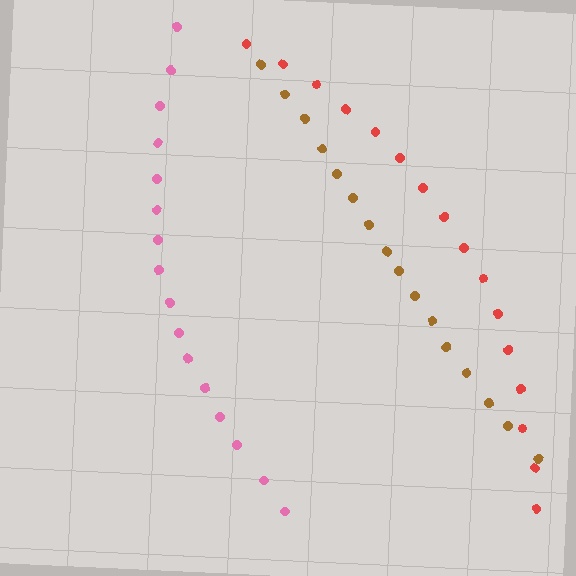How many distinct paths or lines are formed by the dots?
There are 3 distinct paths.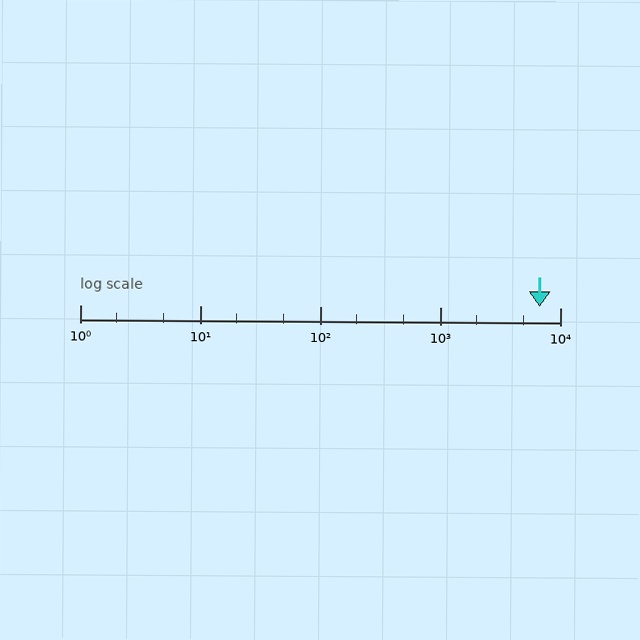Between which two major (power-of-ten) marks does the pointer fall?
The pointer is between 1000 and 10000.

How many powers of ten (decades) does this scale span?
The scale spans 4 decades, from 1 to 10000.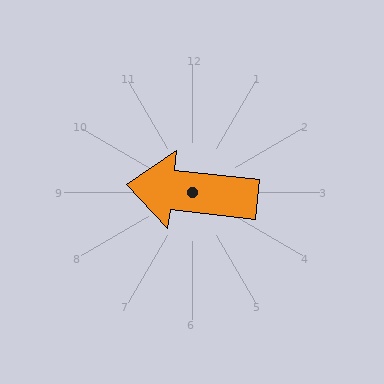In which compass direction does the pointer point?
West.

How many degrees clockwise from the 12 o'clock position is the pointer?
Approximately 277 degrees.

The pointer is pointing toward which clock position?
Roughly 9 o'clock.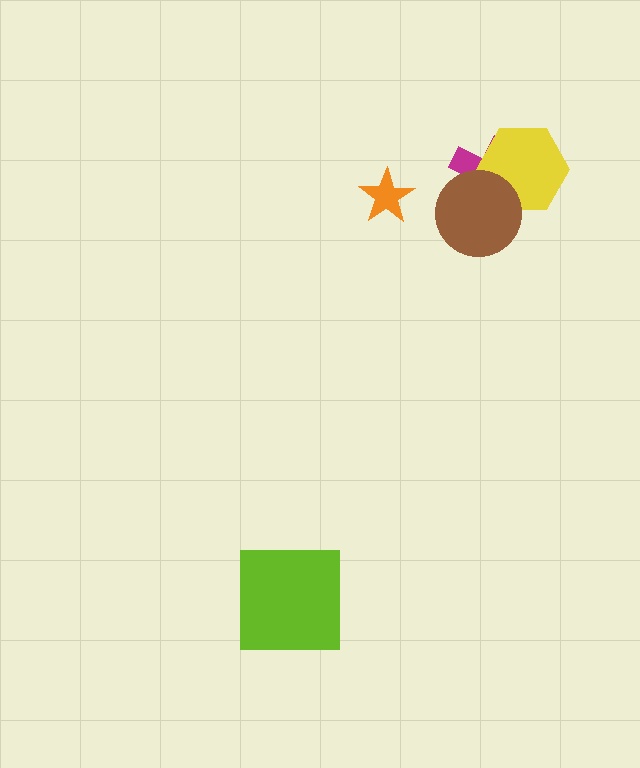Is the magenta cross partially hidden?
Yes, it is partially covered by another shape.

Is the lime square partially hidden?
No, no other shape covers it.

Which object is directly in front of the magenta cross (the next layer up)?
The yellow hexagon is directly in front of the magenta cross.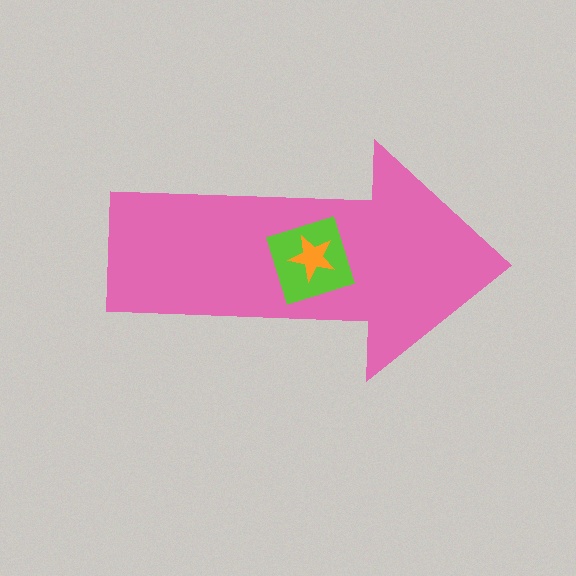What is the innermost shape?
The orange star.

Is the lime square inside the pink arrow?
Yes.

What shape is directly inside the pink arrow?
The lime square.